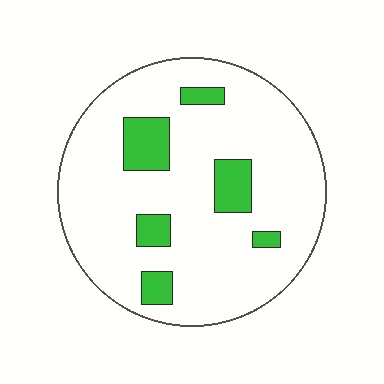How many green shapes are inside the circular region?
6.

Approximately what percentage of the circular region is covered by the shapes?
Approximately 15%.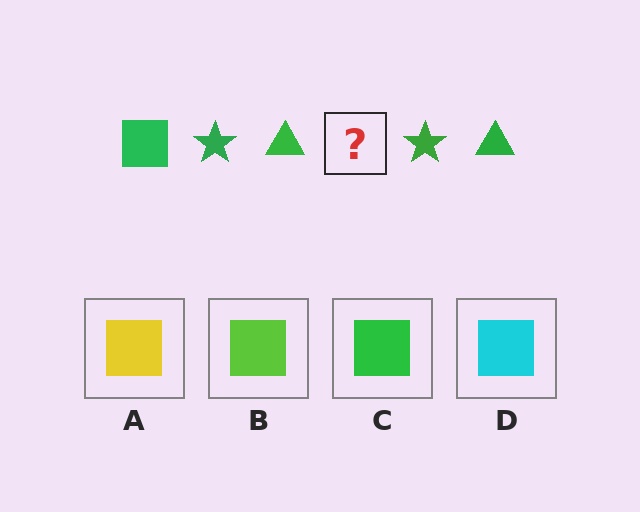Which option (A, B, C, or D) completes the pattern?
C.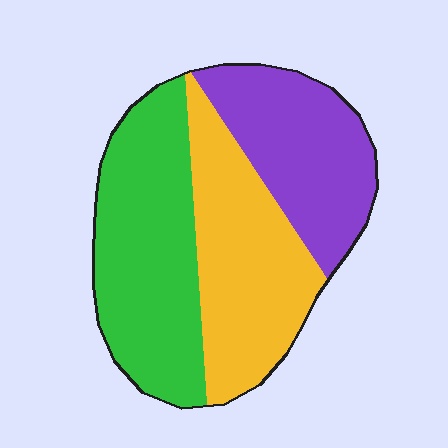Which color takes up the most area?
Green, at roughly 40%.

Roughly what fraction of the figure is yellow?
Yellow covers around 35% of the figure.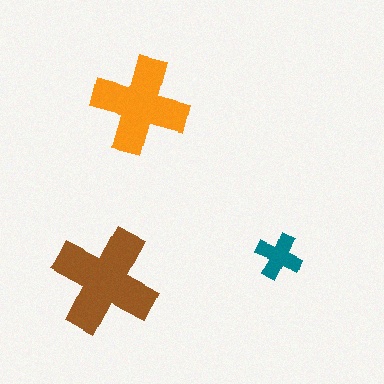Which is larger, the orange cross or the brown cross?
The brown one.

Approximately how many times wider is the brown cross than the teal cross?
About 2.5 times wider.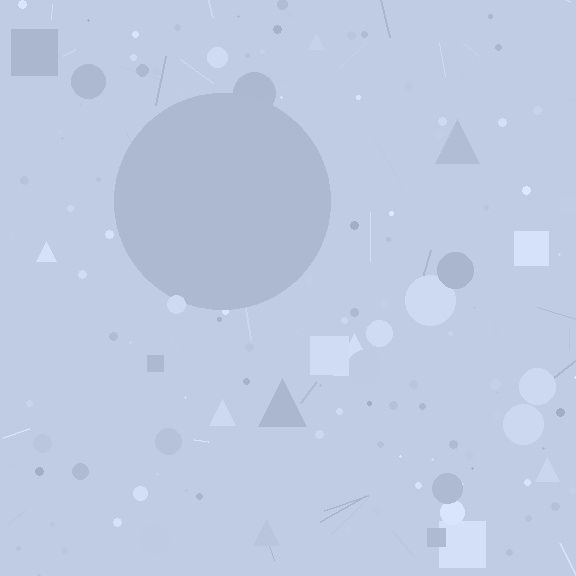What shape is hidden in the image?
A circle is hidden in the image.